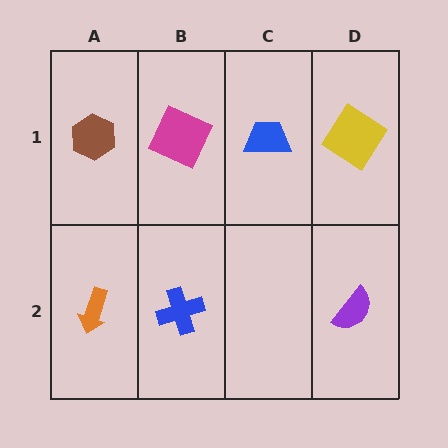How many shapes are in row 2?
3 shapes.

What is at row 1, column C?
A blue trapezoid.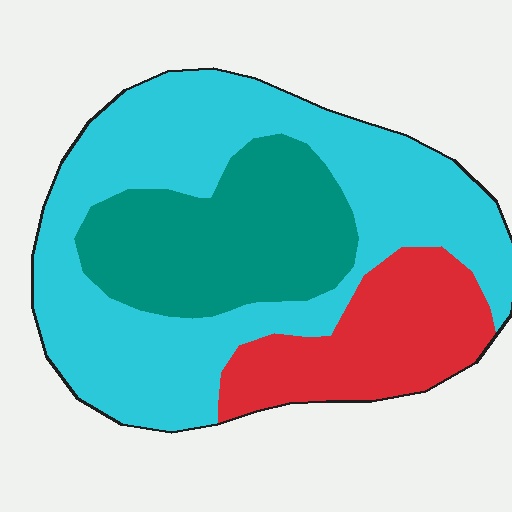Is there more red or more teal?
Teal.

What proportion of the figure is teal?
Teal takes up about one quarter (1/4) of the figure.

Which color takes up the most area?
Cyan, at roughly 55%.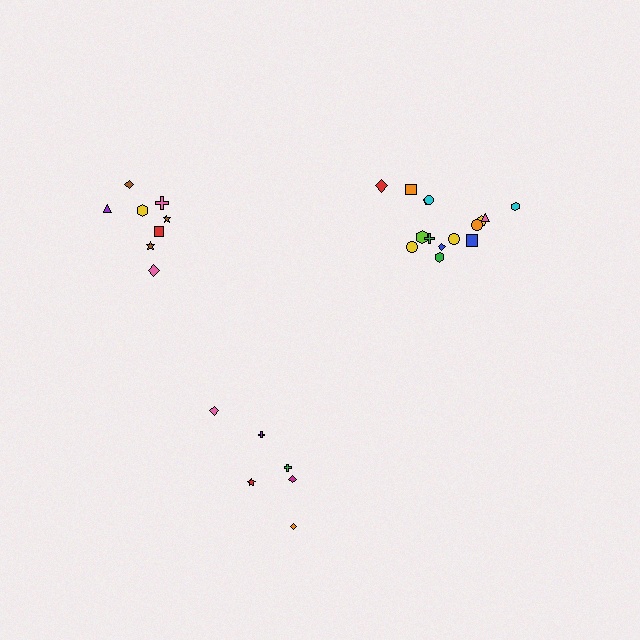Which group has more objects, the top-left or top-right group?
The top-right group.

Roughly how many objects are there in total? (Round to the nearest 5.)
Roughly 30 objects in total.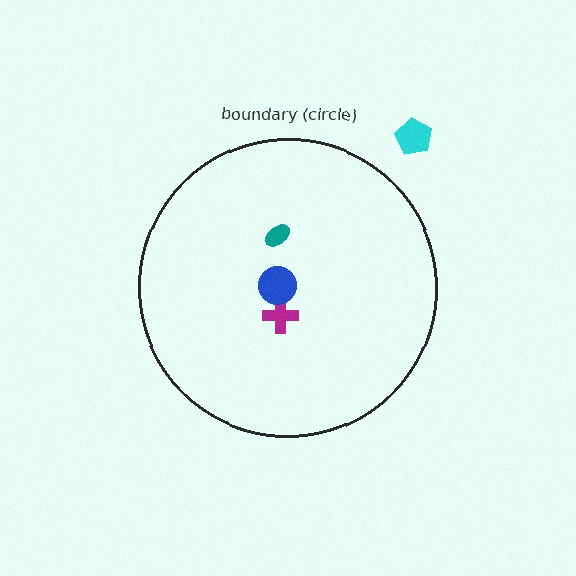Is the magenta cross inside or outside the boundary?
Inside.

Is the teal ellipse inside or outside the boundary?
Inside.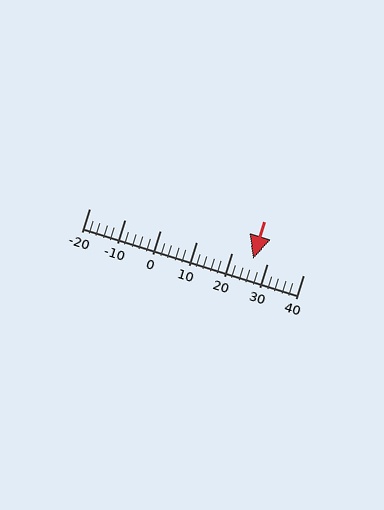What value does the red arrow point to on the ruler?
The red arrow points to approximately 26.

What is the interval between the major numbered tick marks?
The major tick marks are spaced 10 units apart.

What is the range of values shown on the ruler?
The ruler shows values from -20 to 40.